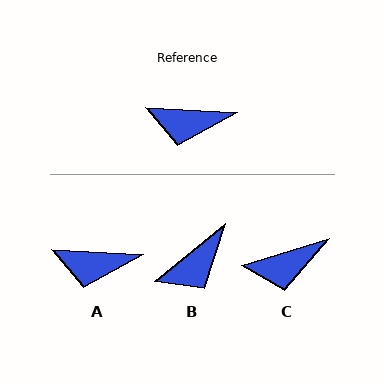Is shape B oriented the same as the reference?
No, it is off by about 43 degrees.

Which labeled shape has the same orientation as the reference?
A.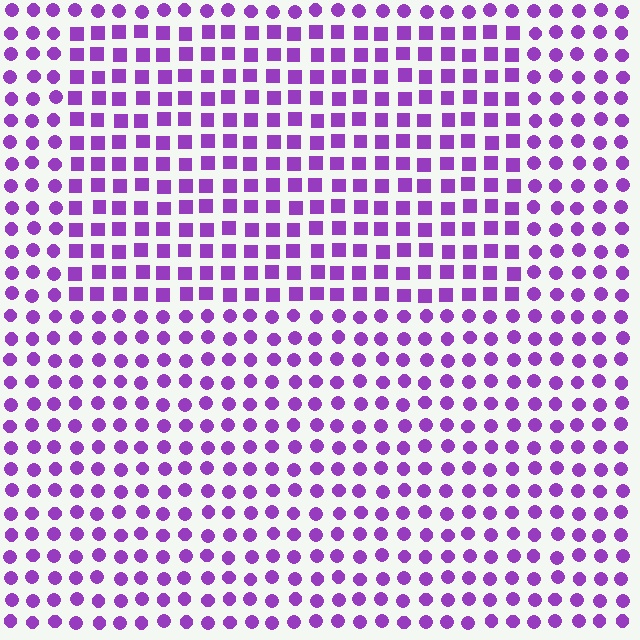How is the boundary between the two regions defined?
The boundary is defined by a change in element shape: squares inside vs. circles outside. All elements share the same color and spacing.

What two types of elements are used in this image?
The image uses squares inside the rectangle region and circles outside it.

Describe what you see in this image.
The image is filled with small purple elements arranged in a uniform grid. A rectangle-shaped region contains squares, while the surrounding area contains circles. The boundary is defined purely by the change in element shape.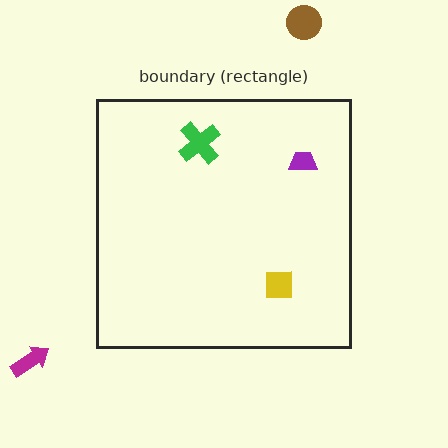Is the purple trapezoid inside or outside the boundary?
Inside.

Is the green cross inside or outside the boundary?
Inside.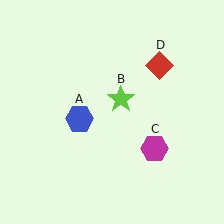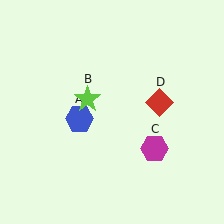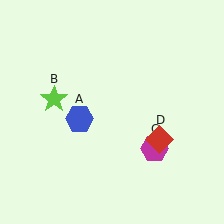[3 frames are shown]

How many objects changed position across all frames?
2 objects changed position: lime star (object B), red diamond (object D).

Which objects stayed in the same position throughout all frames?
Blue hexagon (object A) and magenta hexagon (object C) remained stationary.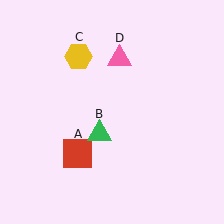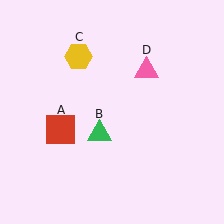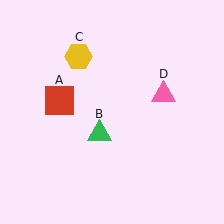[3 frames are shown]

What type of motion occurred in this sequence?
The red square (object A), pink triangle (object D) rotated clockwise around the center of the scene.